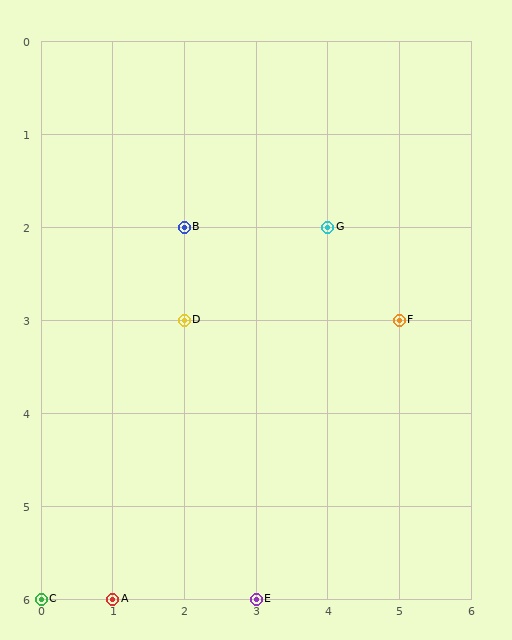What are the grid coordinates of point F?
Point F is at grid coordinates (5, 3).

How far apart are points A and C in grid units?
Points A and C are 1 column apart.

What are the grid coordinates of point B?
Point B is at grid coordinates (2, 2).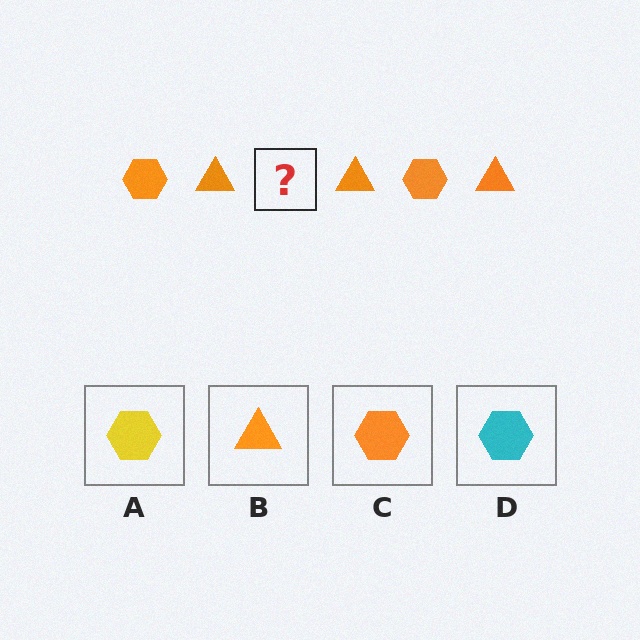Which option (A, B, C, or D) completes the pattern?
C.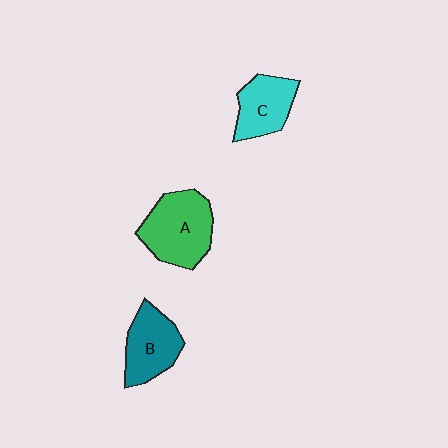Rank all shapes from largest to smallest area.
From largest to smallest: A (green), B (teal), C (cyan).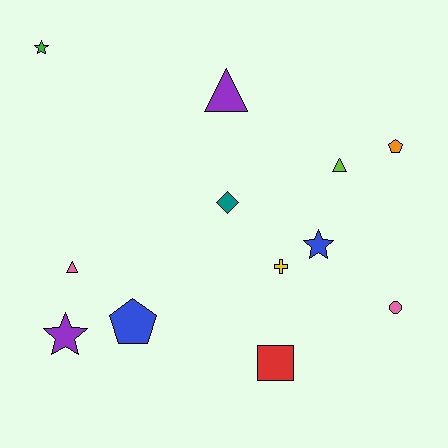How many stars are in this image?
There are 3 stars.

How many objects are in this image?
There are 12 objects.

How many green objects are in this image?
There is 1 green object.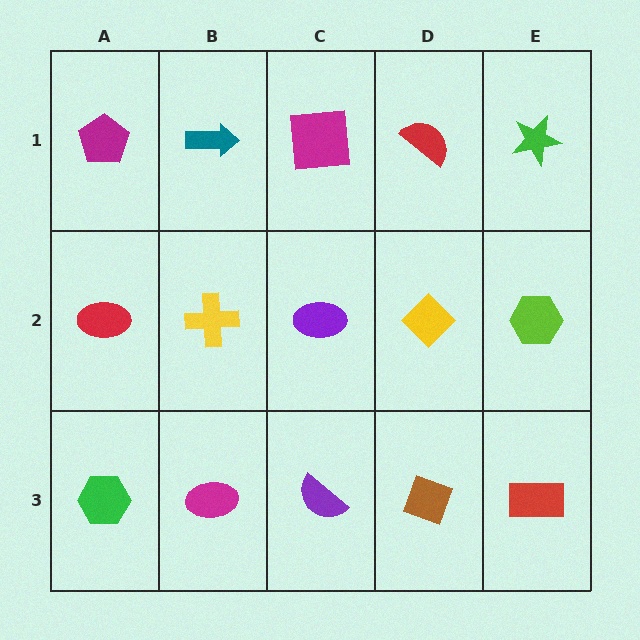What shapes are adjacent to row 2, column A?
A magenta pentagon (row 1, column A), a green hexagon (row 3, column A), a yellow cross (row 2, column B).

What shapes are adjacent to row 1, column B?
A yellow cross (row 2, column B), a magenta pentagon (row 1, column A), a magenta square (row 1, column C).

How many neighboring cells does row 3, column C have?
3.